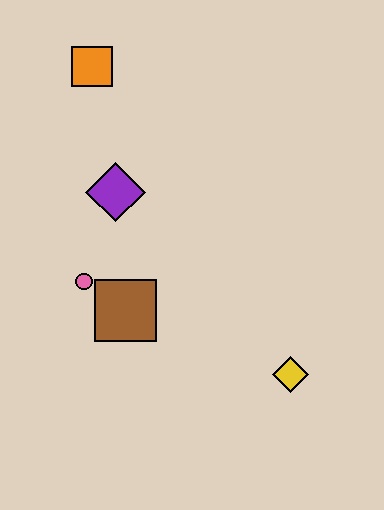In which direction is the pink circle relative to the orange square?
The pink circle is below the orange square.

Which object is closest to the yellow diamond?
The brown square is closest to the yellow diamond.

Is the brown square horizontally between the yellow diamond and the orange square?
Yes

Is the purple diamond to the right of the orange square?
Yes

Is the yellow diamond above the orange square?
No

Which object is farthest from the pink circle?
The yellow diamond is farthest from the pink circle.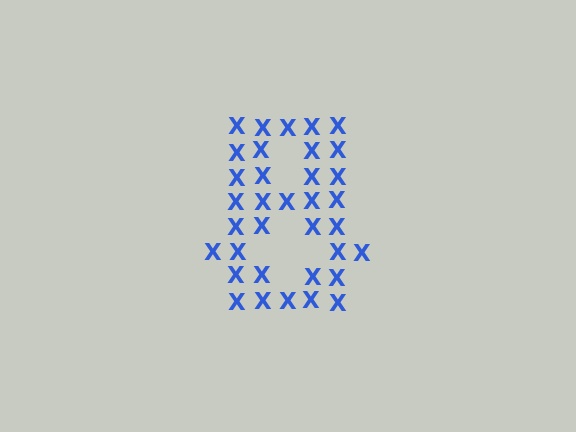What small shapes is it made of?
It is made of small letter X's.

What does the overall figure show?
The overall figure shows the digit 8.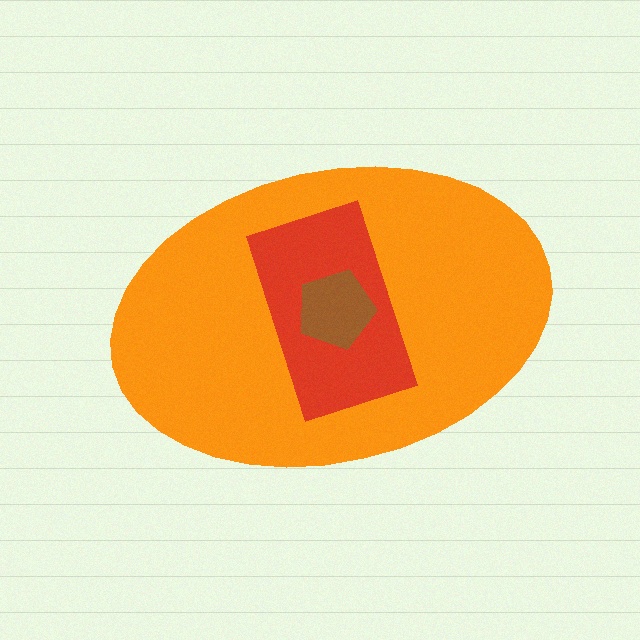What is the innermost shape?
The brown pentagon.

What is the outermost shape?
The orange ellipse.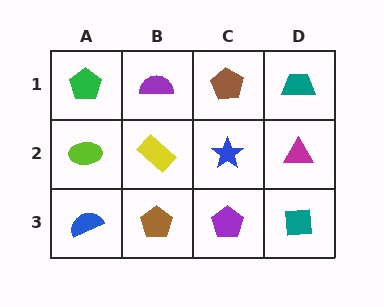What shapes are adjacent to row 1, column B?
A yellow rectangle (row 2, column B), a green pentagon (row 1, column A), a brown pentagon (row 1, column C).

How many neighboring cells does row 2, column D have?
3.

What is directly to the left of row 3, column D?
A purple pentagon.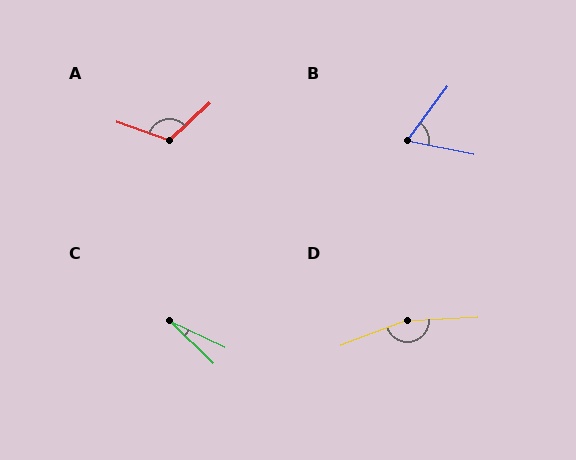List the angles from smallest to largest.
C (19°), B (65°), A (118°), D (162°).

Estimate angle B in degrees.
Approximately 65 degrees.